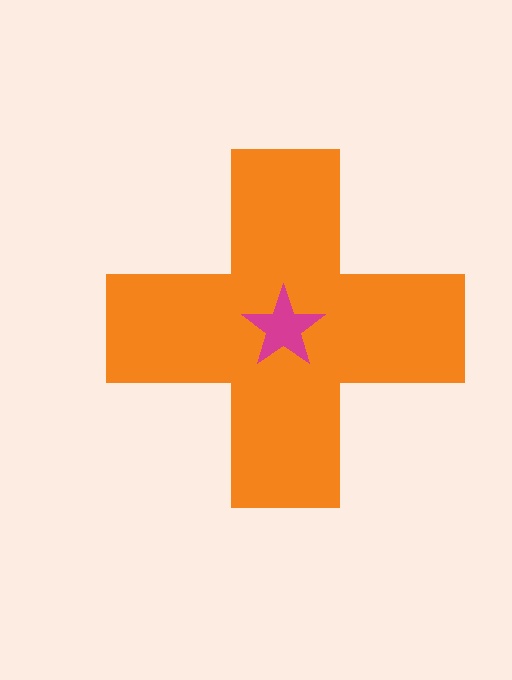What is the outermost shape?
The orange cross.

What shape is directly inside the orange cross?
The magenta star.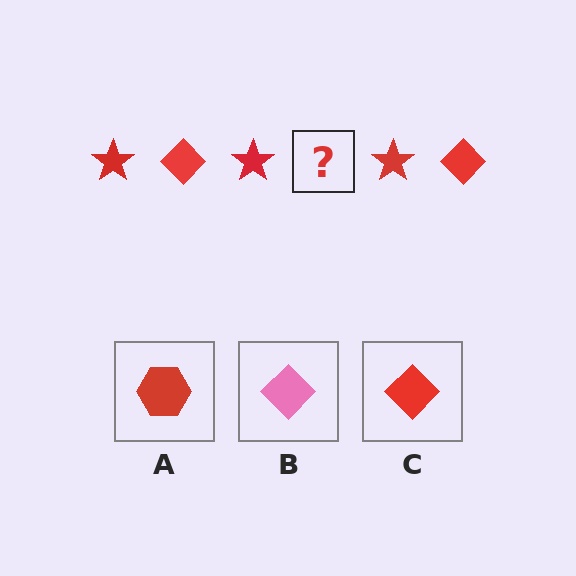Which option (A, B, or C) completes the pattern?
C.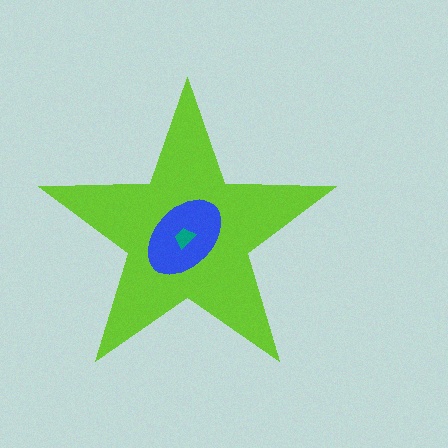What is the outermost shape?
The lime star.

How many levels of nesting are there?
3.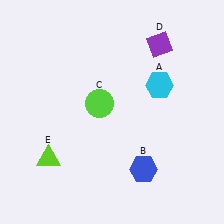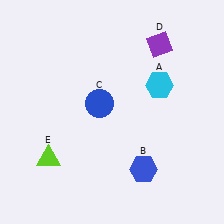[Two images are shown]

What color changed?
The circle (C) changed from lime in Image 1 to blue in Image 2.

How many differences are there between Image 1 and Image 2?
There is 1 difference between the two images.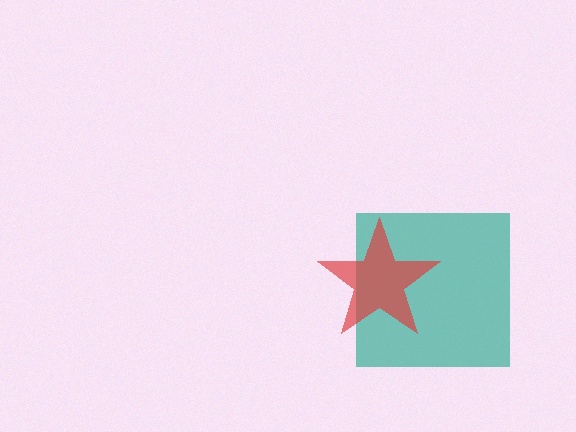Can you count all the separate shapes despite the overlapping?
Yes, there are 2 separate shapes.